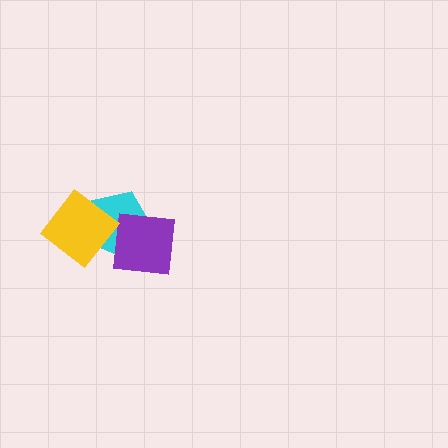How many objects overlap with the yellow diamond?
1 object overlaps with the yellow diamond.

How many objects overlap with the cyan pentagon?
2 objects overlap with the cyan pentagon.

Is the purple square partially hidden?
No, no other shape covers it.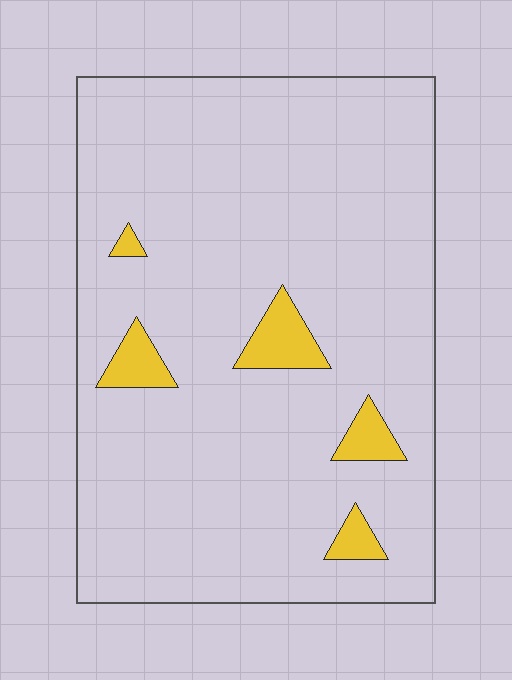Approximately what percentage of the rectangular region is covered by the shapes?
Approximately 5%.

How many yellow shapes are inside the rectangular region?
5.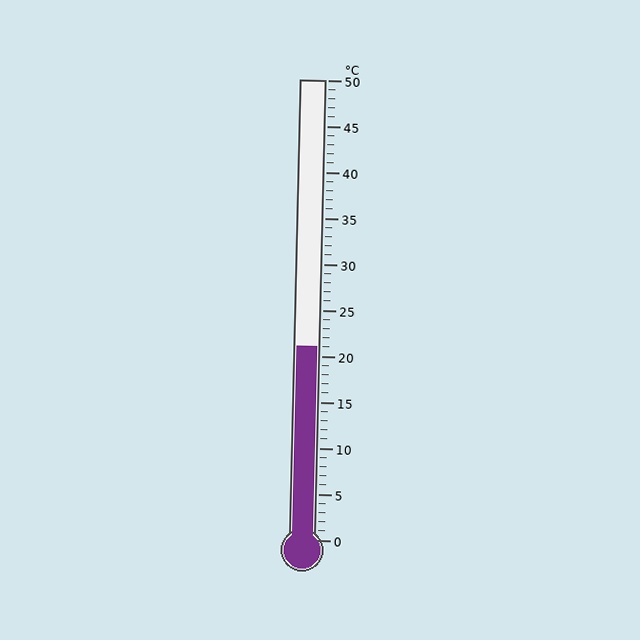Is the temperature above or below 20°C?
The temperature is above 20°C.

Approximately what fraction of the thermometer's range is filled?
The thermometer is filled to approximately 40% of its range.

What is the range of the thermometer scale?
The thermometer scale ranges from 0°C to 50°C.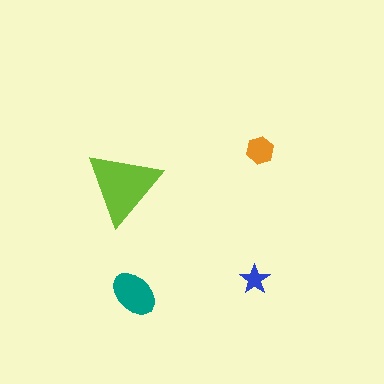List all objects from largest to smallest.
The lime triangle, the teal ellipse, the orange hexagon, the blue star.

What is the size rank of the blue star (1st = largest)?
4th.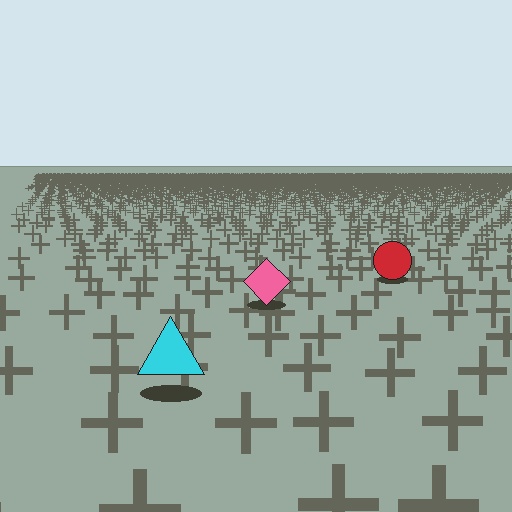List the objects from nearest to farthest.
From nearest to farthest: the cyan triangle, the pink diamond, the red circle.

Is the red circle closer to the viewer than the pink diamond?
No. The pink diamond is closer — you can tell from the texture gradient: the ground texture is coarser near it.